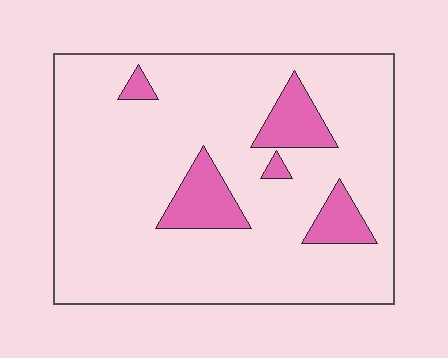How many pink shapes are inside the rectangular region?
5.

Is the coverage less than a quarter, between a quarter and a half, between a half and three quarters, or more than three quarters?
Less than a quarter.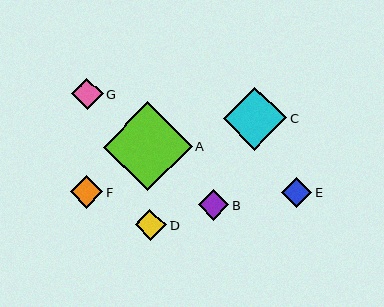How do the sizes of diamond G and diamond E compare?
Diamond G and diamond E are approximately the same size.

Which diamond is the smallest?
Diamond E is the smallest with a size of approximately 30 pixels.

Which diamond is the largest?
Diamond A is the largest with a size of approximately 89 pixels.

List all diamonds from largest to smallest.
From largest to smallest: A, C, F, G, D, B, E.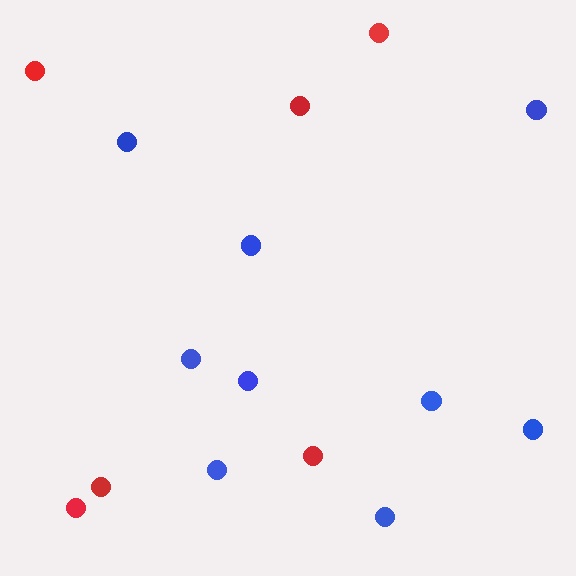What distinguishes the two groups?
There are 2 groups: one group of red circles (6) and one group of blue circles (9).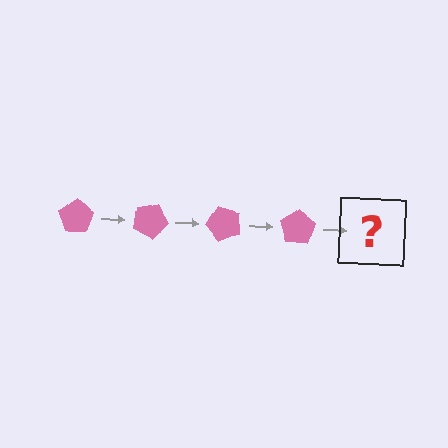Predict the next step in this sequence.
The next step is a pink pentagon rotated 100 degrees.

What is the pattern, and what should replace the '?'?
The pattern is that the pentagon rotates 25 degrees each step. The '?' should be a pink pentagon rotated 100 degrees.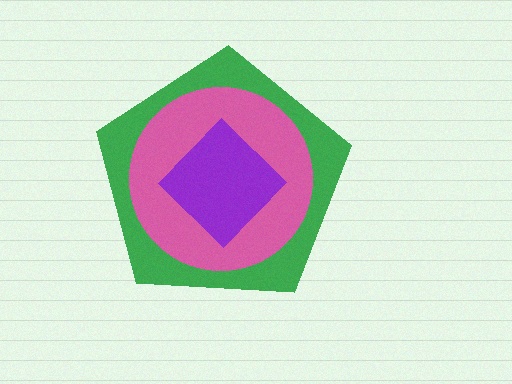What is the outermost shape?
The green pentagon.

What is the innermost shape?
The purple diamond.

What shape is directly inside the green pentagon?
The pink circle.